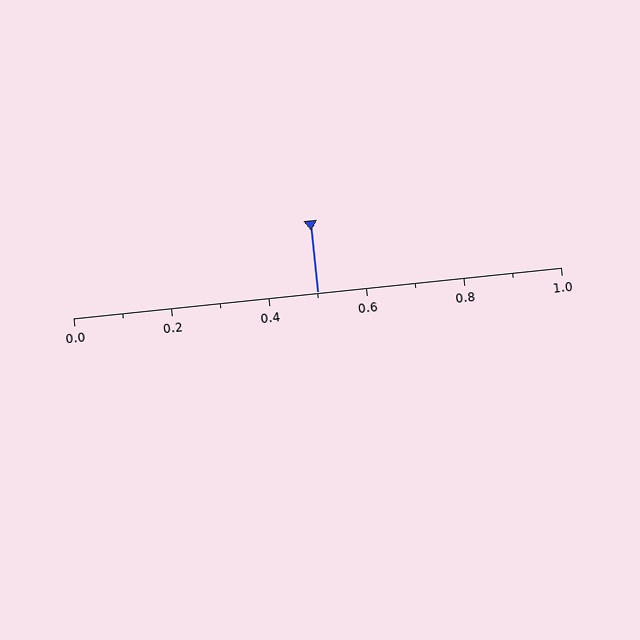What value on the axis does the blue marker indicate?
The marker indicates approximately 0.5.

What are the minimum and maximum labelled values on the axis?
The axis runs from 0.0 to 1.0.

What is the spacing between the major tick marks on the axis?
The major ticks are spaced 0.2 apart.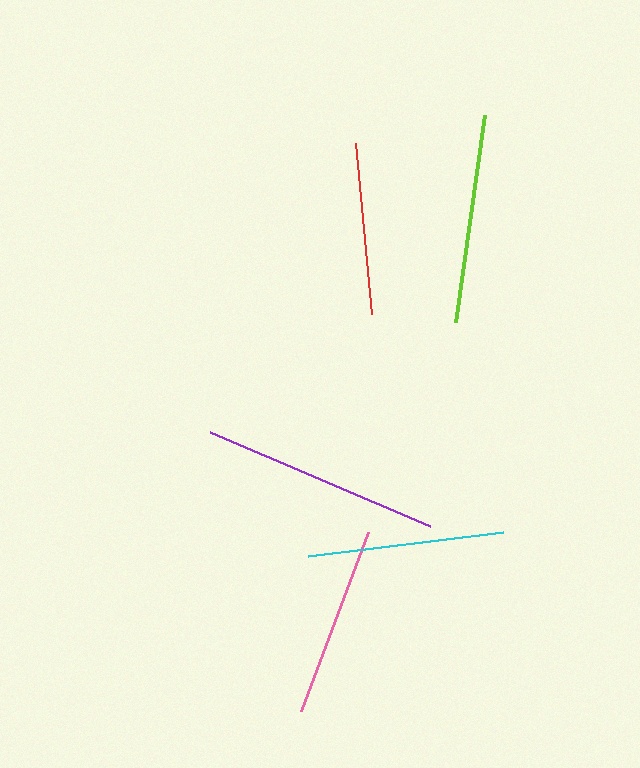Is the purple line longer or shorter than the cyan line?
The purple line is longer than the cyan line.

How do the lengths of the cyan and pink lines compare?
The cyan and pink lines are approximately the same length.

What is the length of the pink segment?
The pink segment is approximately 191 pixels long.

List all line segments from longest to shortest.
From longest to shortest: purple, lime, cyan, pink, red.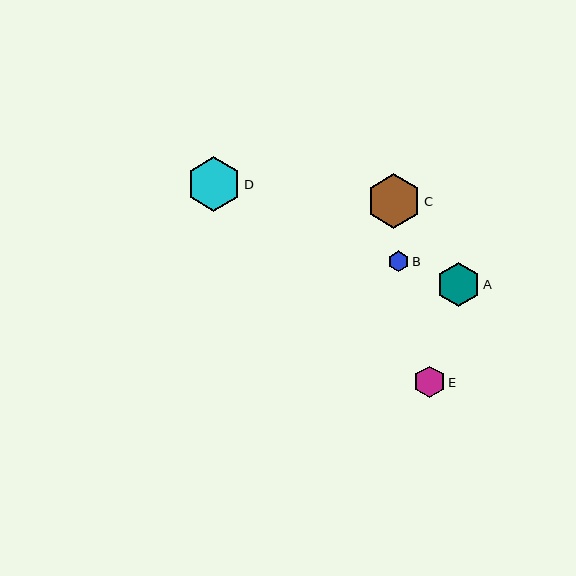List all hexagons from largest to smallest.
From largest to smallest: C, D, A, E, B.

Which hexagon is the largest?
Hexagon C is the largest with a size of approximately 55 pixels.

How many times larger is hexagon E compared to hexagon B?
Hexagon E is approximately 1.5 times the size of hexagon B.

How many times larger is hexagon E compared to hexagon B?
Hexagon E is approximately 1.5 times the size of hexagon B.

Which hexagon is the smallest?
Hexagon B is the smallest with a size of approximately 20 pixels.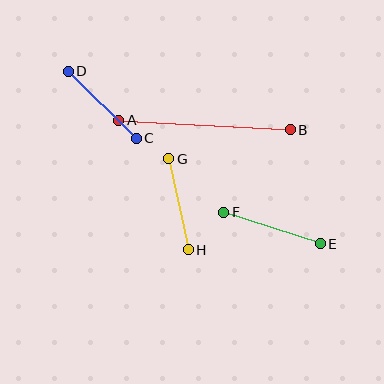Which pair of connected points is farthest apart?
Points A and B are farthest apart.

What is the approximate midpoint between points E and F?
The midpoint is at approximately (272, 228) pixels.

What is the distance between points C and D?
The distance is approximately 96 pixels.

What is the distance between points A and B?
The distance is approximately 172 pixels.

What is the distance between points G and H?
The distance is approximately 93 pixels.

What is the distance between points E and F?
The distance is approximately 101 pixels.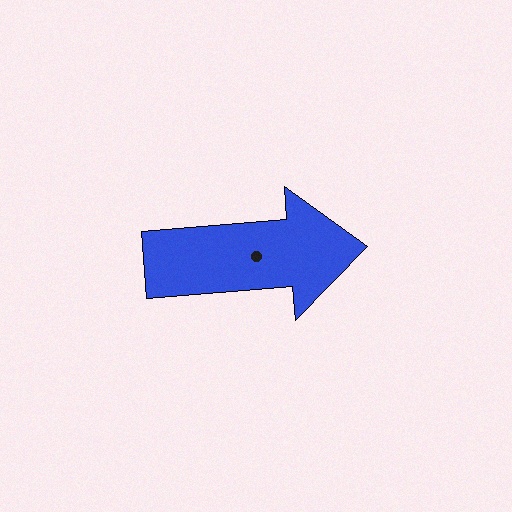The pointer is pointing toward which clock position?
Roughly 3 o'clock.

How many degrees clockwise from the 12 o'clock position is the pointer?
Approximately 85 degrees.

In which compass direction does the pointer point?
East.